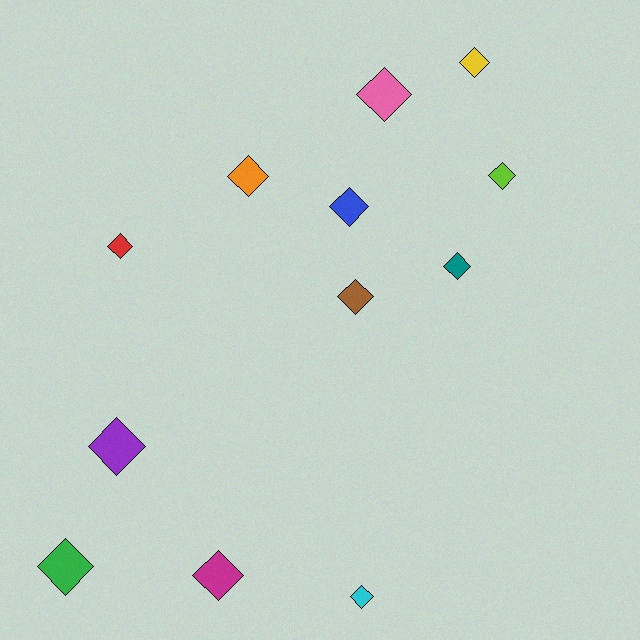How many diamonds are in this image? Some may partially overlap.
There are 12 diamonds.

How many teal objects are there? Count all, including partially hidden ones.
There is 1 teal object.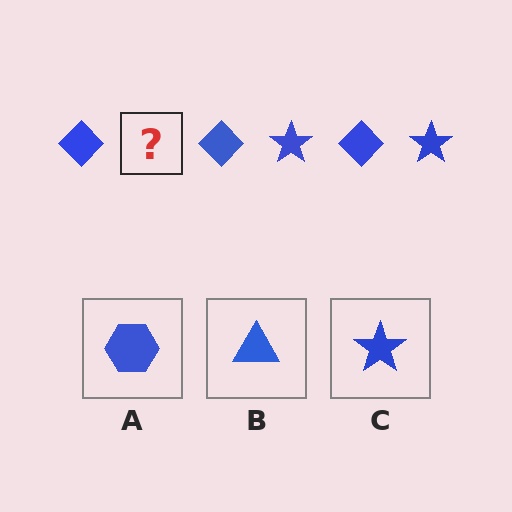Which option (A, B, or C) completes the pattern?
C.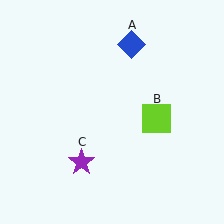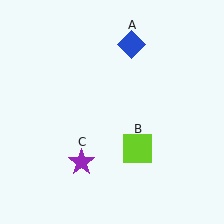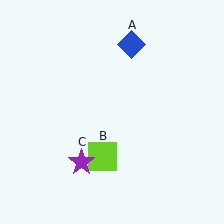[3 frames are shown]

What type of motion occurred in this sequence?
The lime square (object B) rotated clockwise around the center of the scene.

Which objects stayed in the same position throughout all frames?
Blue diamond (object A) and purple star (object C) remained stationary.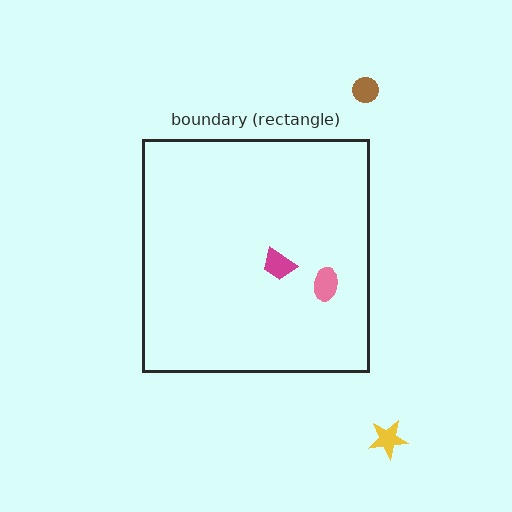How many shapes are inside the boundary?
2 inside, 2 outside.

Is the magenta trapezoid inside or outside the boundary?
Inside.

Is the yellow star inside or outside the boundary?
Outside.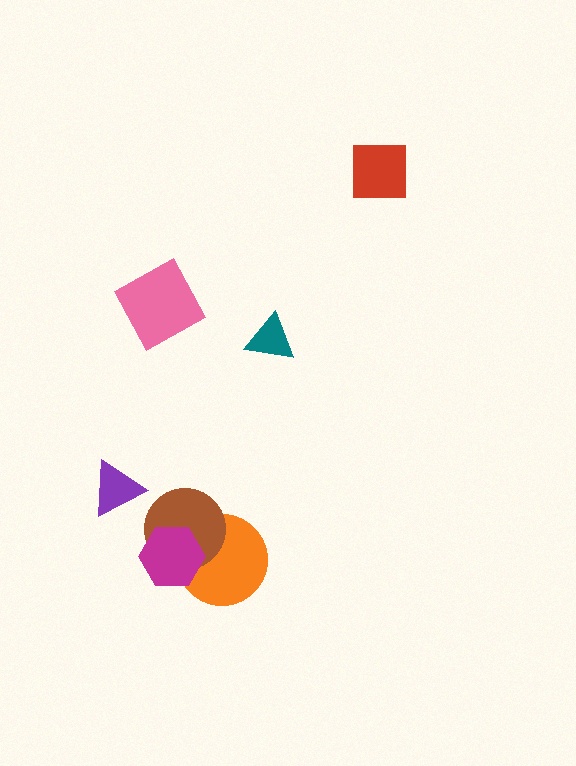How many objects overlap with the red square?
0 objects overlap with the red square.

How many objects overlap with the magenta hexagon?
2 objects overlap with the magenta hexagon.